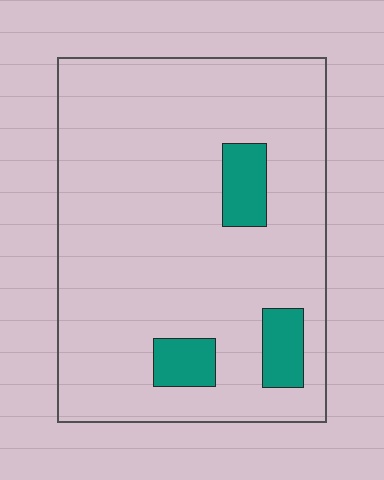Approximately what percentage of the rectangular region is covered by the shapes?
Approximately 10%.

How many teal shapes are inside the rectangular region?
3.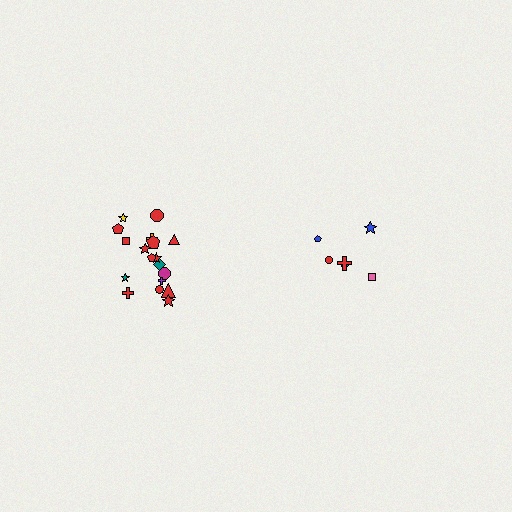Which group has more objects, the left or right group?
The left group.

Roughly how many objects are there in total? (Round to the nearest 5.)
Roughly 25 objects in total.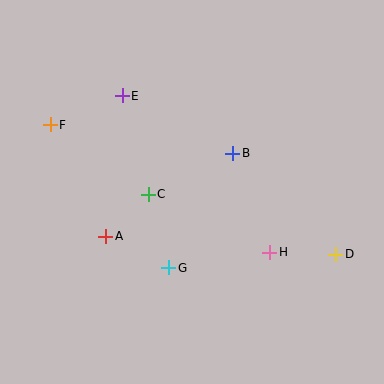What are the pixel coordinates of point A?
Point A is at (106, 236).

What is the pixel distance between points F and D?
The distance between F and D is 313 pixels.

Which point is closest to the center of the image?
Point C at (148, 194) is closest to the center.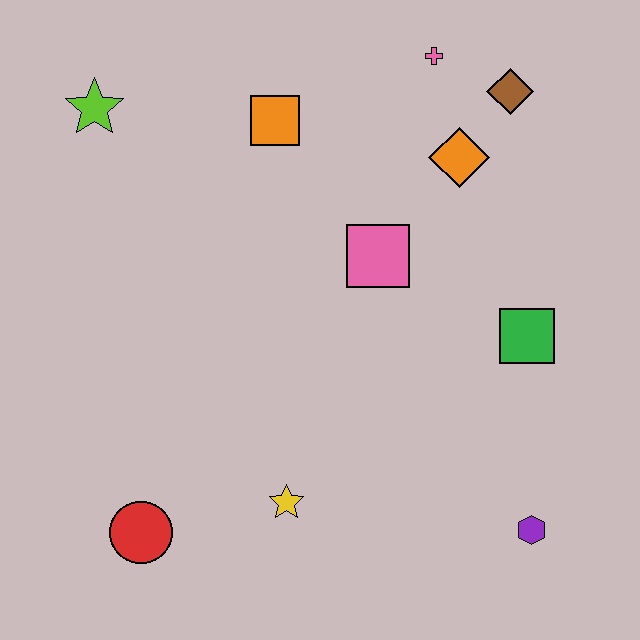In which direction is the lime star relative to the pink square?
The lime star is to the left of the pink square.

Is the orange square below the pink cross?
Yes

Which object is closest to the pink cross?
The brown diamond is closest to the pink cross.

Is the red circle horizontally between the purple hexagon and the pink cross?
No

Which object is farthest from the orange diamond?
The red circle is farthest from the orange diamond.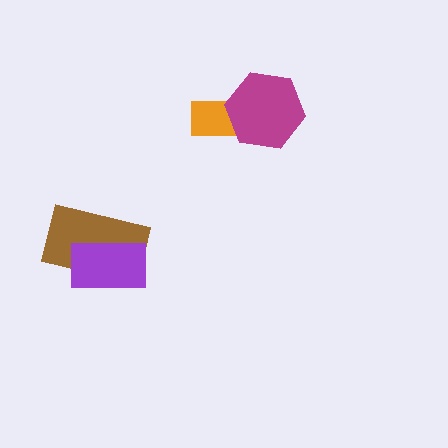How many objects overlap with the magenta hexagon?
1 object overlaps with the magenta hexagon.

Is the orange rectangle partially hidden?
Yes, it is partially covered by another shape.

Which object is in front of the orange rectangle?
The magenta hexagon is in front of the orange rectangle.